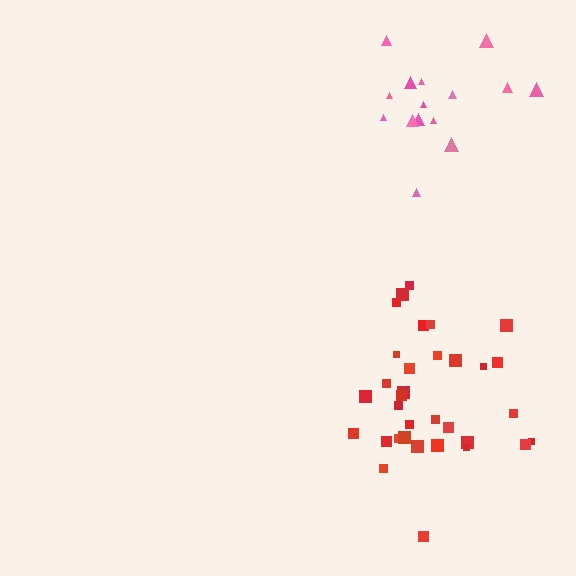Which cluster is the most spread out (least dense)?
Pink.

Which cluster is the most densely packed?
Red.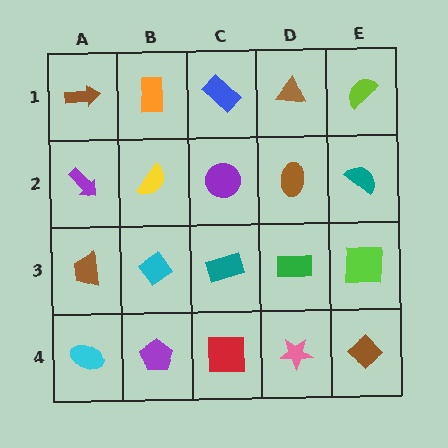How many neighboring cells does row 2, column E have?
3.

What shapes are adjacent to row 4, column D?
A green rectangle (row 3, column D), a red square (row 4, column C), a brown diamond (row 4, column E).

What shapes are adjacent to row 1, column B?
A yellow semicircle (row 2, column B), a brown arrow (row 1, column A), a blue rectangle (row 1, column C).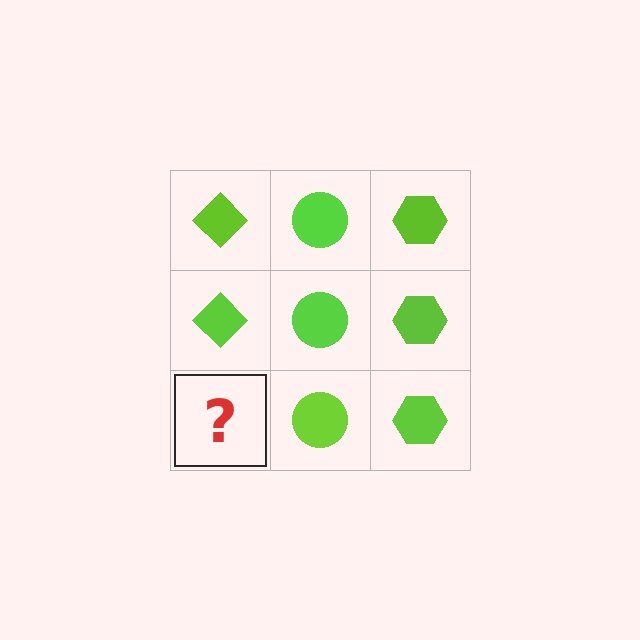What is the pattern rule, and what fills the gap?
The rule is that each column has a consistent shape. The gap should be filled with a lime diamond.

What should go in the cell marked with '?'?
The missing cell should contain a lime diamond.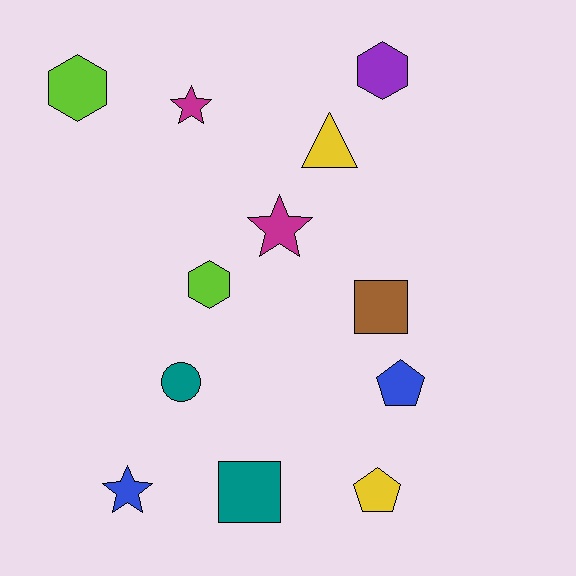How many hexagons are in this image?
There are 3 hexagons.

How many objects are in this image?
There are 12 objects.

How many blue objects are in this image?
There are 2 blue objects.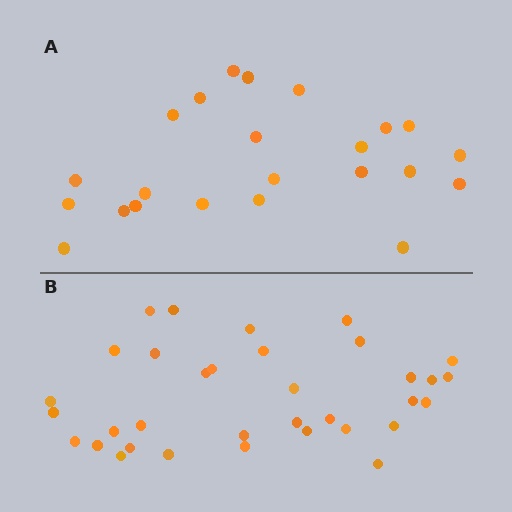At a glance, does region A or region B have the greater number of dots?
Region B (the bottom region) has more dots.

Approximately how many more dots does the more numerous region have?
Region B has roughly 12 or so more dots than region A.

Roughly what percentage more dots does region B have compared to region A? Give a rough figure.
About 50% more.